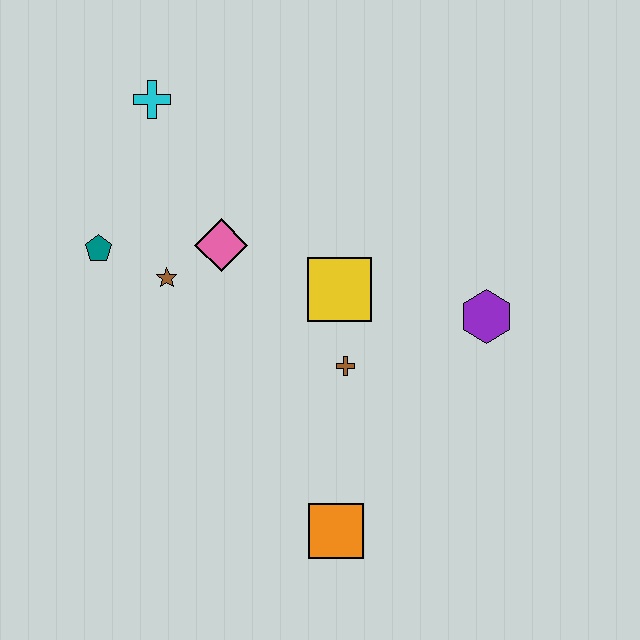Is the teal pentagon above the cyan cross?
No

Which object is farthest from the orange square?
The cyan cross is farthest from the orange square.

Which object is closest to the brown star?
The pink diamond is closest to the brown star.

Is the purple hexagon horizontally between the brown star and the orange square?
No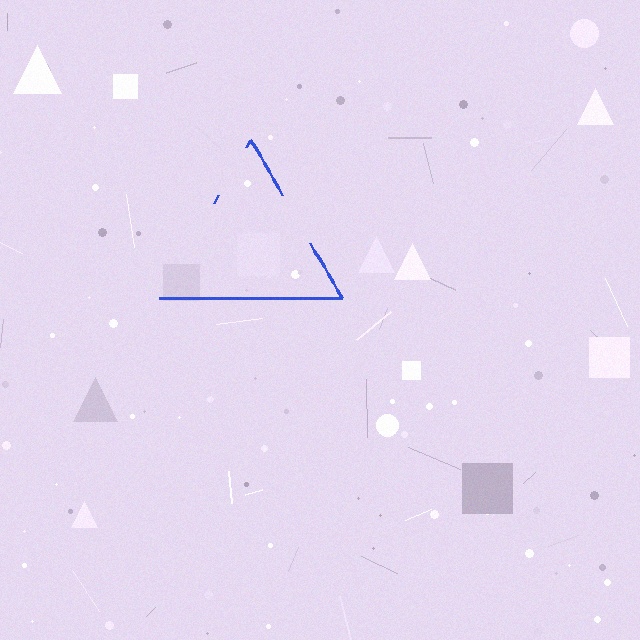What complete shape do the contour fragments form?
The contour fragments form a triangle.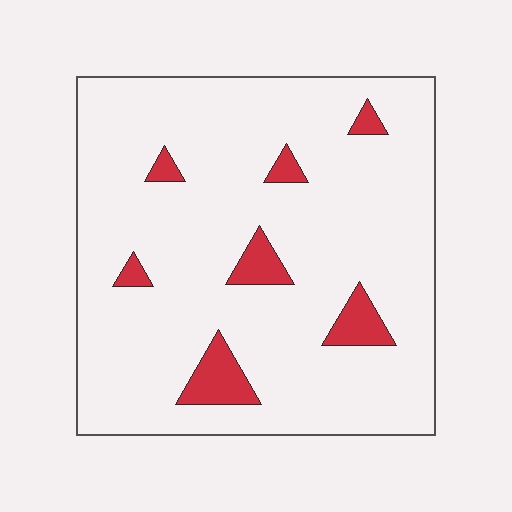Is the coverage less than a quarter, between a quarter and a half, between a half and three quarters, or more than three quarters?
Less than a quarter.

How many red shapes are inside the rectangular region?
7.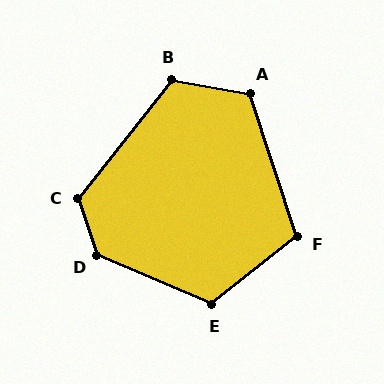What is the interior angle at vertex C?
Approximately 123 degrees (obtuse).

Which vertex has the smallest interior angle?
F, at approximately 110 degrees.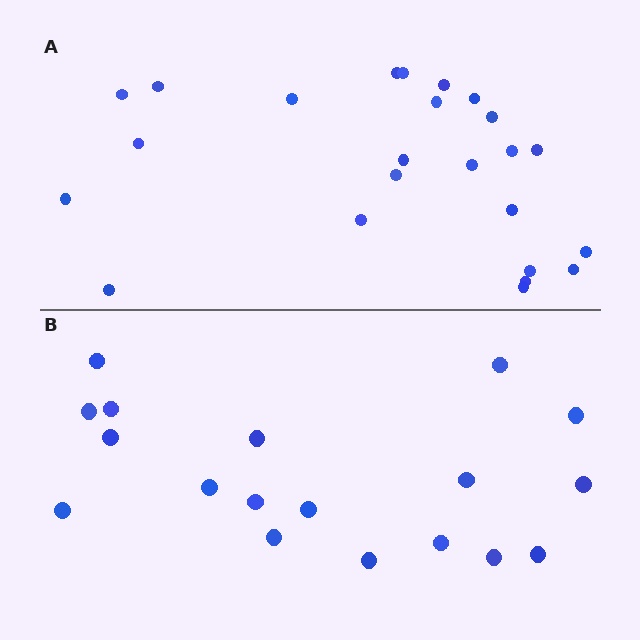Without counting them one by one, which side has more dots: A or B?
Region A (the top region) has more dots.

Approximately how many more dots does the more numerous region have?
Region A has about 6 more dots than region B.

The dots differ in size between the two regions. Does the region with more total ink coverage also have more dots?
No. Region B has more total ink coverage because its dots are larger, but region A actually contains more individual dots. Total area can be misleading — the number of items is what matters here.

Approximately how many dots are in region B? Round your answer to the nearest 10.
About 20 dots. (The exact count is 18, which rounds to 20.)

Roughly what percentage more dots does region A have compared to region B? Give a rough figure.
About 35% more.